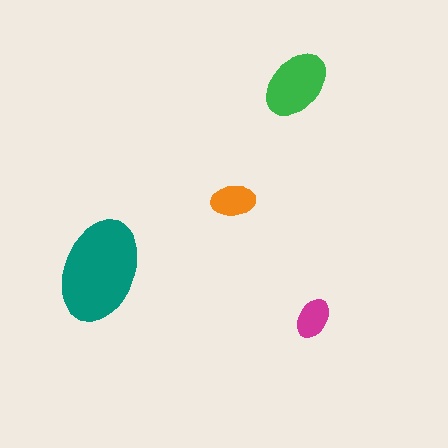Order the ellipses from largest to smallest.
the teal one, the green one, the orange one, the magenta one.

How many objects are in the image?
There are 4 objects in the image.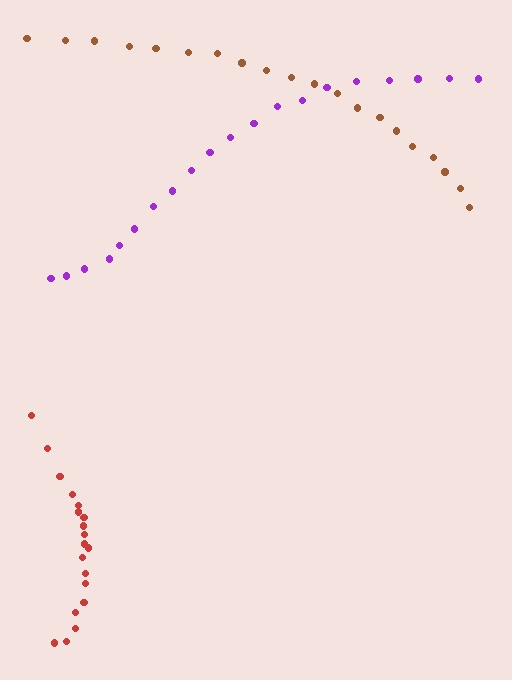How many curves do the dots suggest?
There are 3 distinct paths.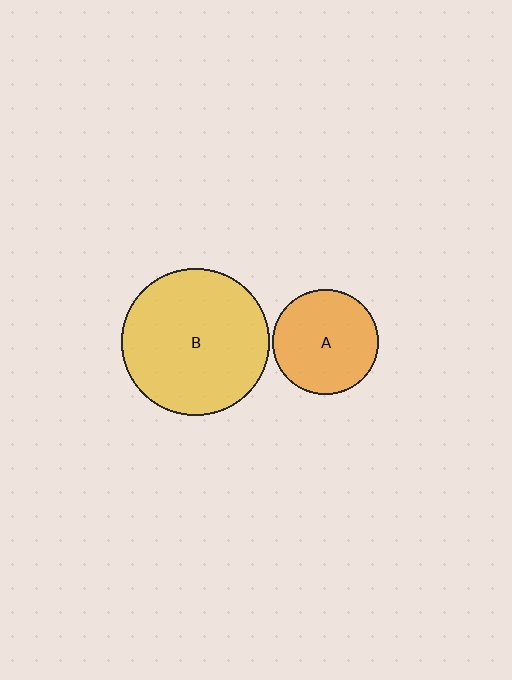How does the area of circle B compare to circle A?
Approximately 2.0 times.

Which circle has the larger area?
Circle B (yellow).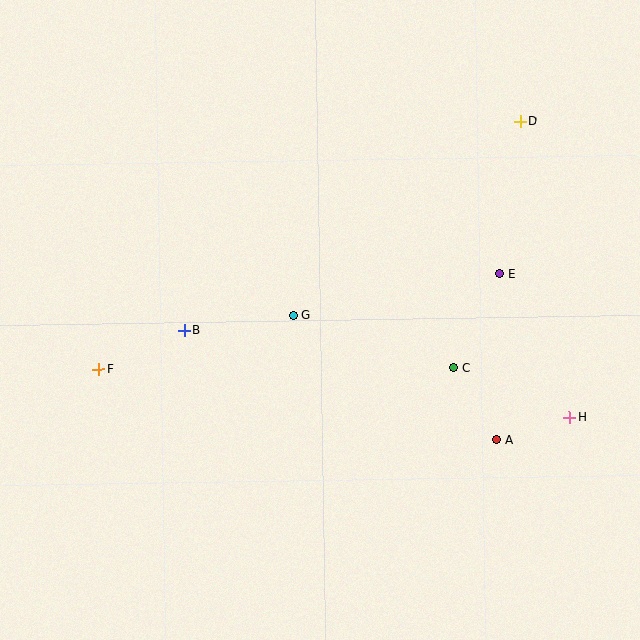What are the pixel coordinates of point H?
Point H is at (569, 417).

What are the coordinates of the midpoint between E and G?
The midpoint between E and G is at (396, 295).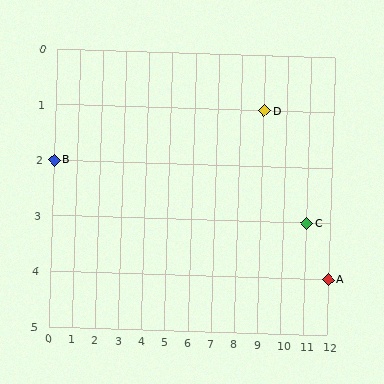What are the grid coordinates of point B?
Point B is at grid coordinates (0, 2).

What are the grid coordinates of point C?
Point C is at grid coordinates (11, 3).